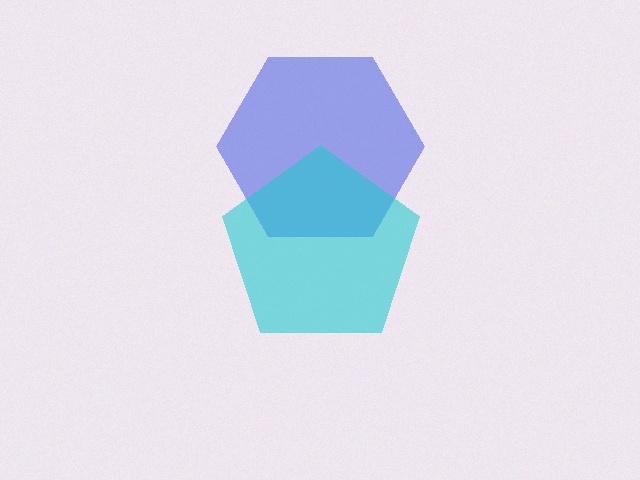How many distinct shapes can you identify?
There are 2 distinct shapes: a blue hexagon, a cyan pentagon.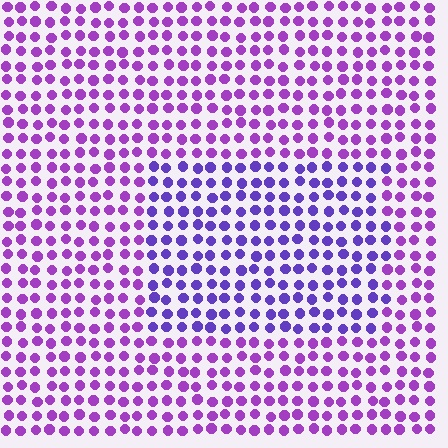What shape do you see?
I see a rectangle.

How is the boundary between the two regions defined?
The boundary is defined purely by a slight shift in hue (about 29 degrees). Spacing, size, and orientation are identical on both sides.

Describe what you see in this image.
The image is filled with small purple elements in a uniform arrangement. A rectangle-shaped region is visible where the elements are tinted to a slightly different hue, forming a subtle color boundary.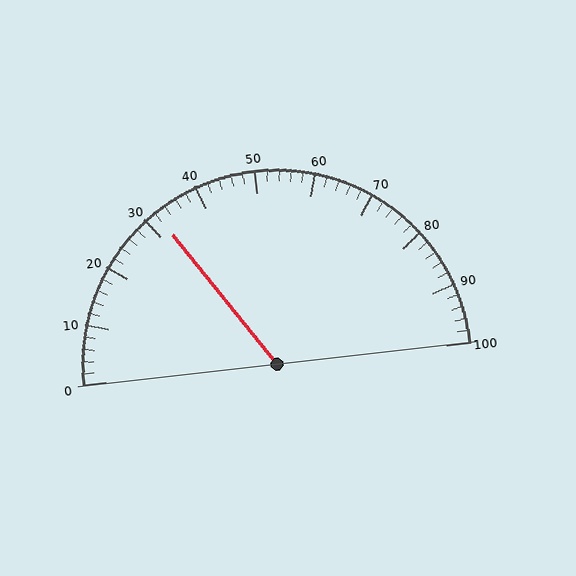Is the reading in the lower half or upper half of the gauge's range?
The reading is in the lower half of the range (0 to 100).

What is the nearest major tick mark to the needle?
The nearest major tick mark is 30.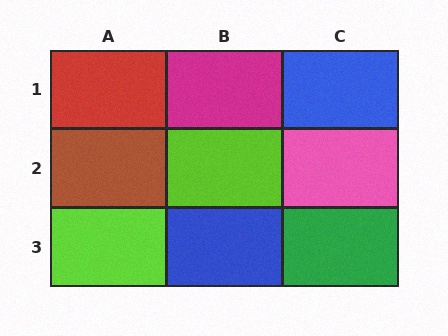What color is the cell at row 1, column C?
Blue.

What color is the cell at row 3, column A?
Lime.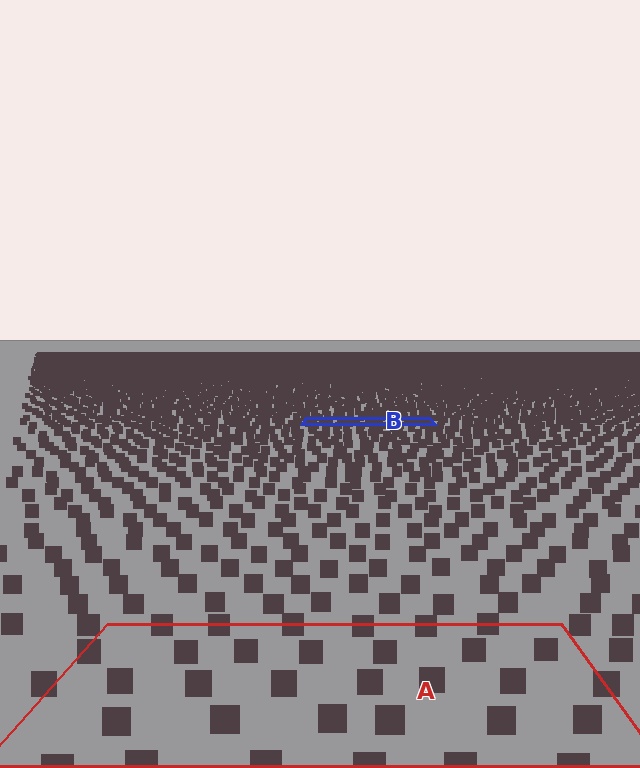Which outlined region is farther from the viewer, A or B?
Region B is farther from the viewer — the texture elements inside it appear smaller and more densely packed.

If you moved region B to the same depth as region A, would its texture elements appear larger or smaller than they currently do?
They would appear larger. At a closer depth, the same texture elements are projected at a bigger on-screen size.